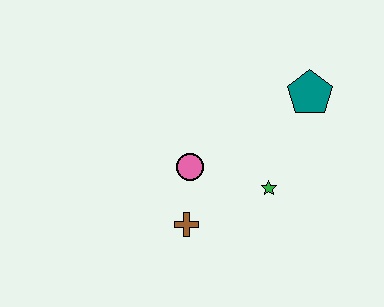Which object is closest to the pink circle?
The brown cross is closest to the pink circle.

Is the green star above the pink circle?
No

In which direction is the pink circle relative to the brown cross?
The pink circle is above the brown cross.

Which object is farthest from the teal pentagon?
The brown cross is farthest from the teal pentagon.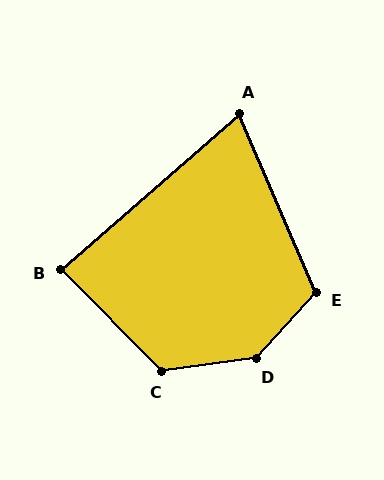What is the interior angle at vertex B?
Approximately 86 degrees (approximately right).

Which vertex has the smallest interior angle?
A, at approximately 72 degrees.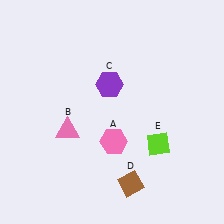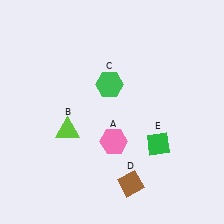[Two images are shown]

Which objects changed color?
B changed from pink to lime. C changed from purple to green. E changed from lime to green.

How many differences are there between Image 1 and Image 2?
There are 3 differences between the two images.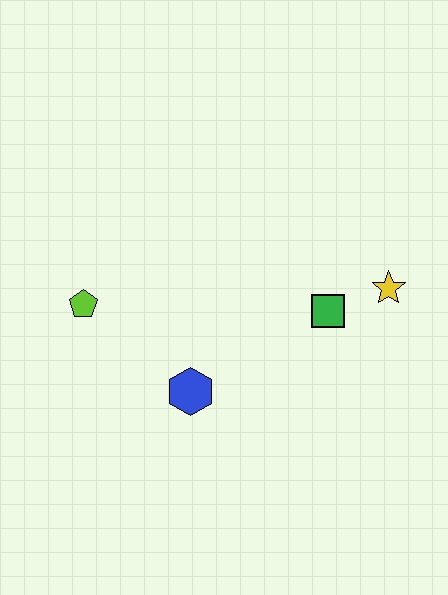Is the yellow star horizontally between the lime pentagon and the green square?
No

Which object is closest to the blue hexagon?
The lime pentagon is closest to the blue hexagon.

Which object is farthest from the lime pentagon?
The yellow star is farthest from the lime pentagon.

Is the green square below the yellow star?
Yes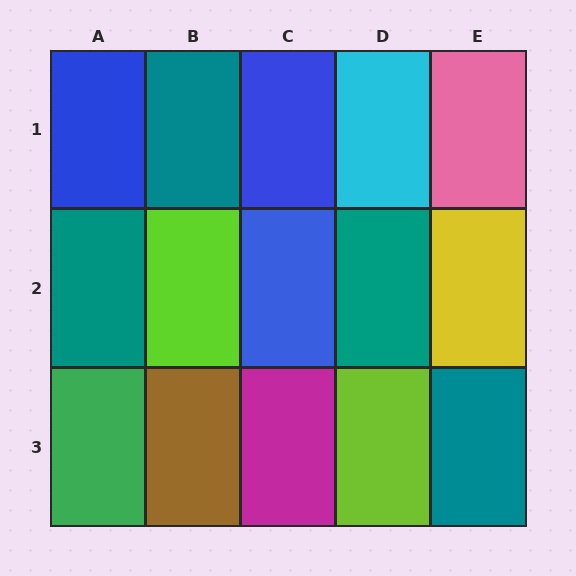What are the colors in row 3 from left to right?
Green, brown, magenta, lime, teal.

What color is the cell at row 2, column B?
Lime.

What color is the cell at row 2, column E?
Yellow.